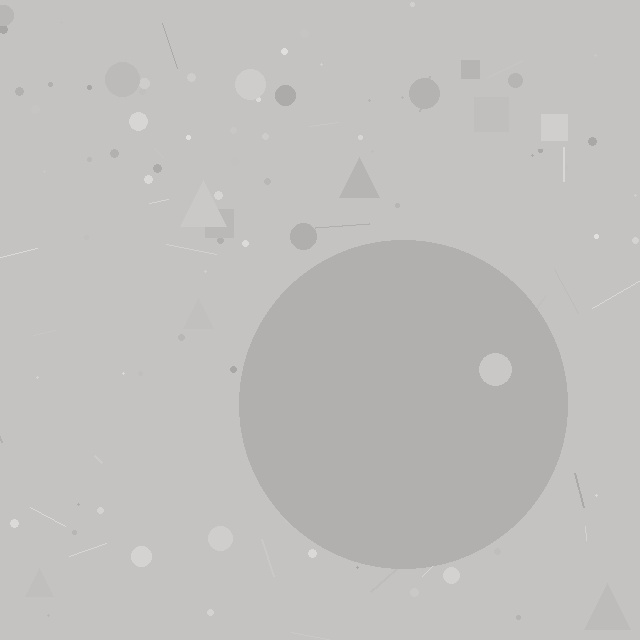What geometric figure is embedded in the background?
A circle is embedded in the background.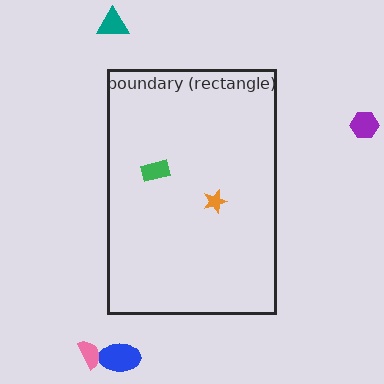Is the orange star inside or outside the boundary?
Inside.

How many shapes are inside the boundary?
2 inside, 4 outside.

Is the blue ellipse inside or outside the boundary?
Outside.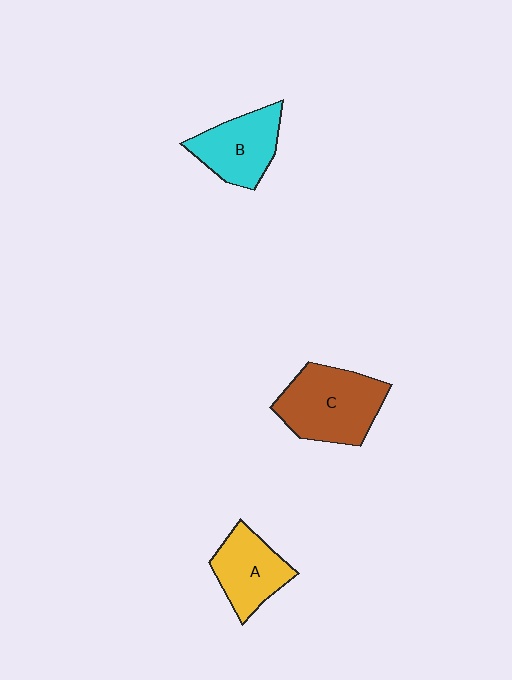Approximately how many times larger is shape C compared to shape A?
Approximately 1.4 times.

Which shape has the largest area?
Shape C (brown).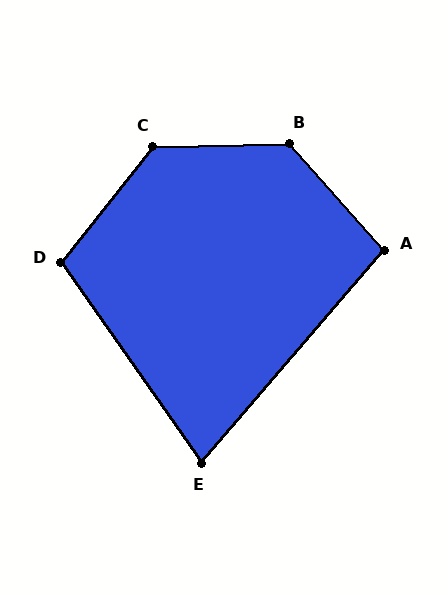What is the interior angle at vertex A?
Approximately 98 degrees (obtuse).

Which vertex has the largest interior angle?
B, at approximately 131 degrees.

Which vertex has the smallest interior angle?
E, at approximately 76 degrees.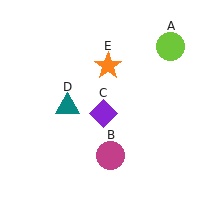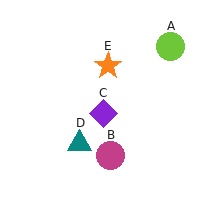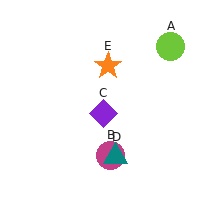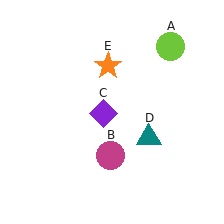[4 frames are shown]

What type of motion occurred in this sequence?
The teal triangle (object D) rotated counterclockwise around the center of the scene.